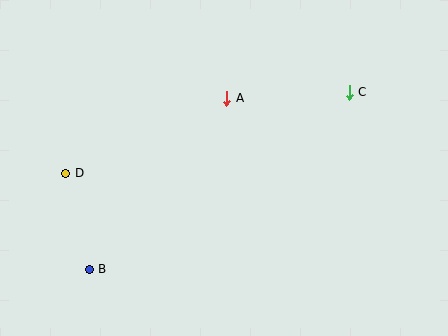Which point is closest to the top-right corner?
Point C is closest to the top-right corner.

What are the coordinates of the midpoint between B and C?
The midpoint between B and C is at (219, 181).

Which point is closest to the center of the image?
Point A at (227, 98) is closest to the center.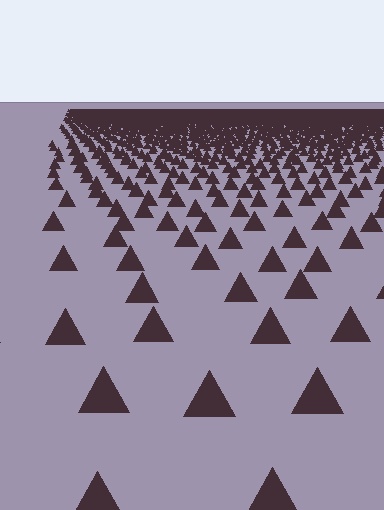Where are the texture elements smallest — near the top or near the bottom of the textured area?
Near the top.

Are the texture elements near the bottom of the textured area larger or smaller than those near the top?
Larger. Near the bottom, elements are closer to the viewer and appear at a bigger on-screen size.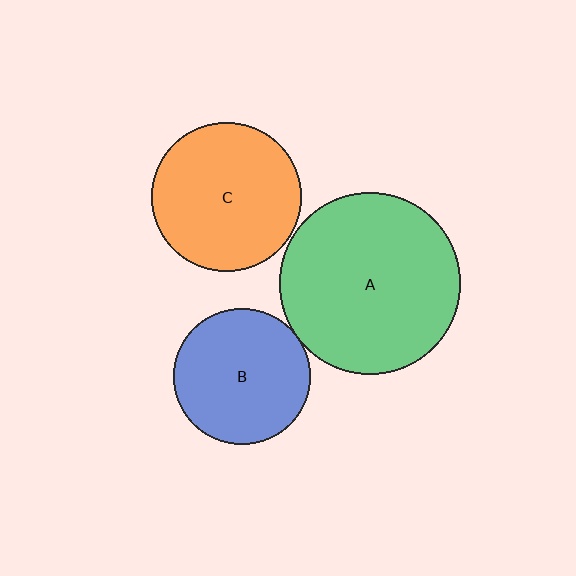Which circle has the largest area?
Circle A (green).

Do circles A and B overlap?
Yes.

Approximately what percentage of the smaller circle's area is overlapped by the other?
Approximately 5%.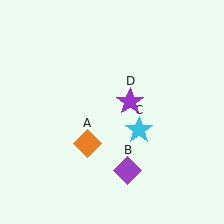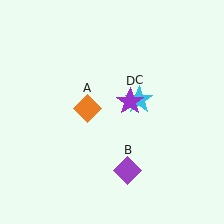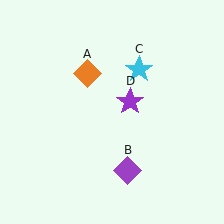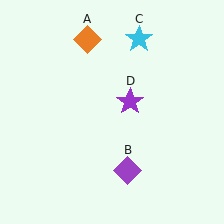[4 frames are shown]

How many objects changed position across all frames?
2 objects changed position: orange diamond (object A), cyan star (object C).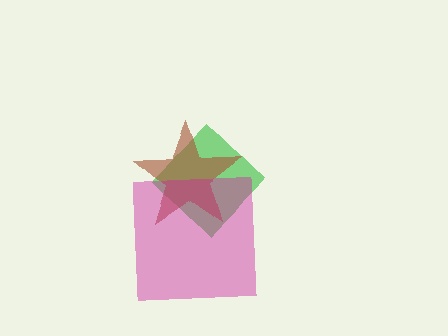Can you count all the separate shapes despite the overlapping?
Yes, there are 3 separate shapes.